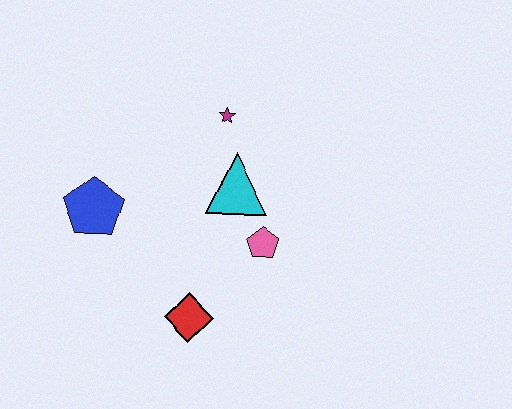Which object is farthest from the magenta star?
The red diamond is farthest from the magenta star.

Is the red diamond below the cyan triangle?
Yes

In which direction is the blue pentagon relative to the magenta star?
The blue pentagon is to the left of the magenta star.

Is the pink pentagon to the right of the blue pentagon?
Yes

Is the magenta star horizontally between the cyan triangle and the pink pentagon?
No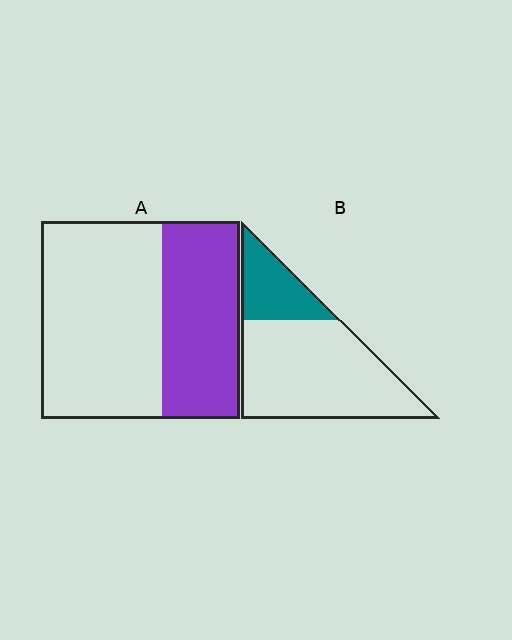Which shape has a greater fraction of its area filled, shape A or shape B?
Shape A.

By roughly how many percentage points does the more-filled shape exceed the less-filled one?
By roughly 15 percentage points (A over B).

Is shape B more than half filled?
No.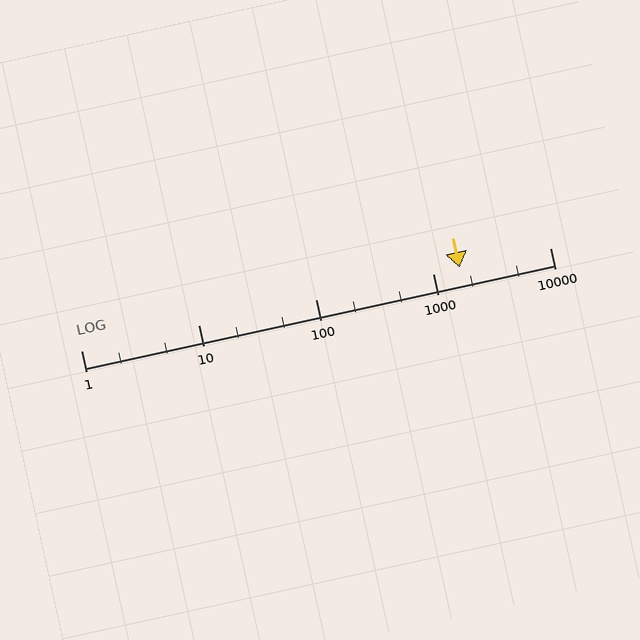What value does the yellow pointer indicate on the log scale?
The pointer indicates approximately 1700.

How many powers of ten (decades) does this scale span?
The scale spans 4 decades, from 1 to 10000.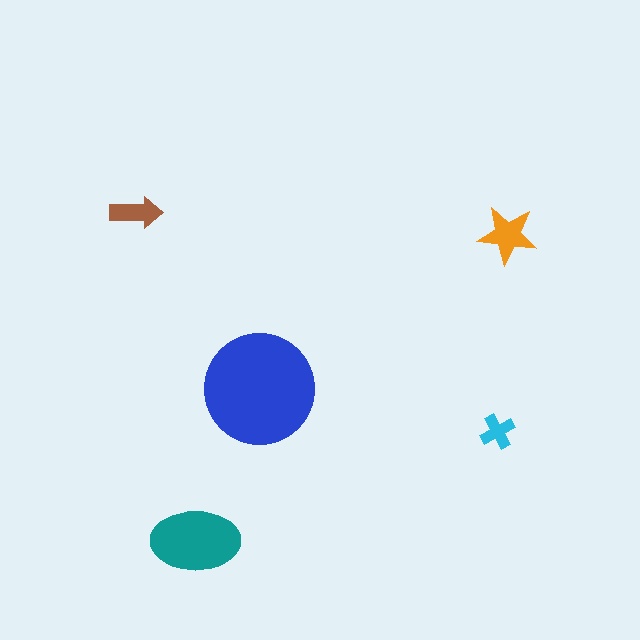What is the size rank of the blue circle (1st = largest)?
1st.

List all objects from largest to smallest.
The blue circle, the teal ellipse, the orange star, the brown arrow, the cyan cross.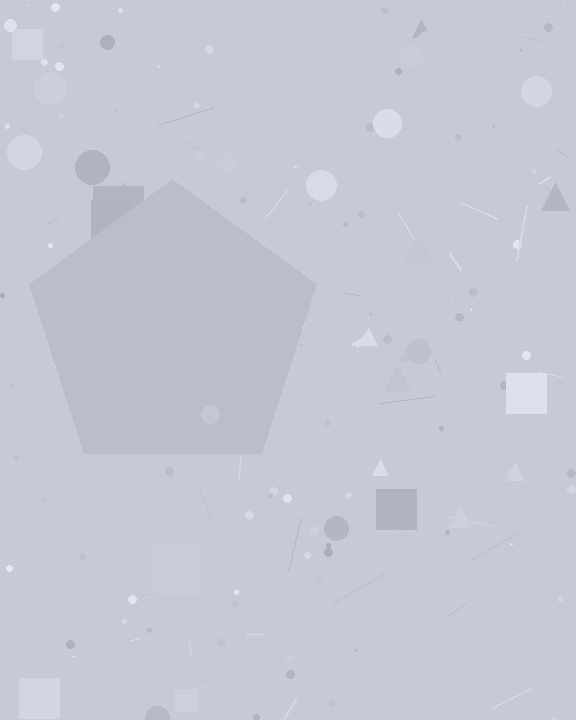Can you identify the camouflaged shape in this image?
The camouflaged shape is a pentagon.